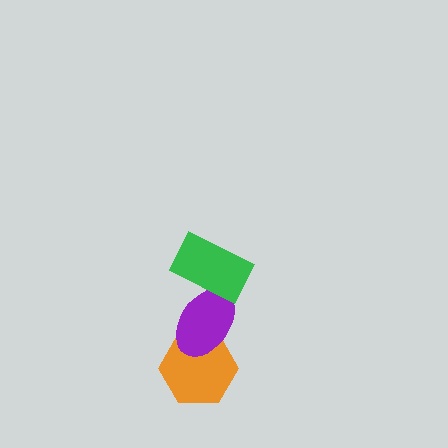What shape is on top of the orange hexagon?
The purple ellipse is on top of the orange hexagon.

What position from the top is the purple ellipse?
The purple ellipse is 2nd from the top.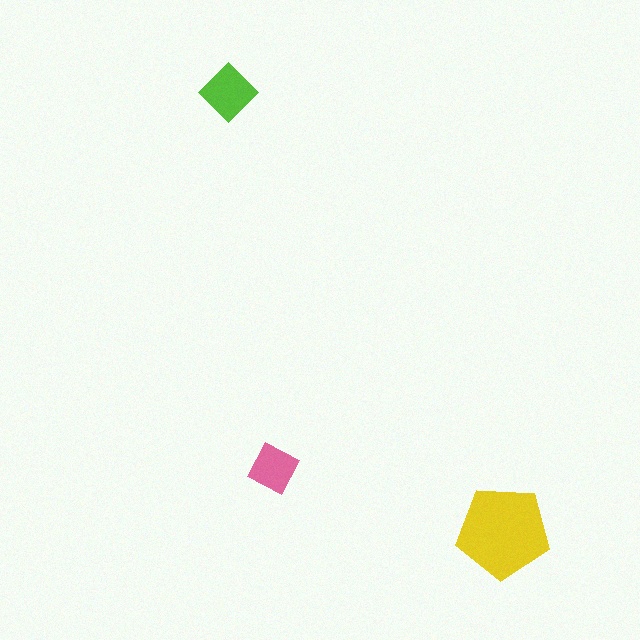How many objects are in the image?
There are 3 objects in the image.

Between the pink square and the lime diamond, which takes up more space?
The lime diamond.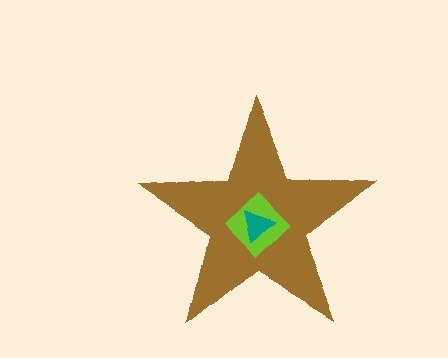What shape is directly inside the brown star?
The lime diamond.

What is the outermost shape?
The brown star.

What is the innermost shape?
The teal triangle.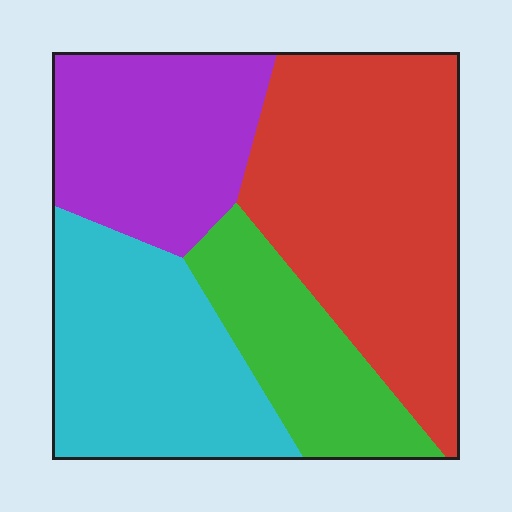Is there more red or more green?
Red.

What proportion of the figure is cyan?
Cyan covers 25% of the figure.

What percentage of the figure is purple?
Purple covers roughly 20% of the figure.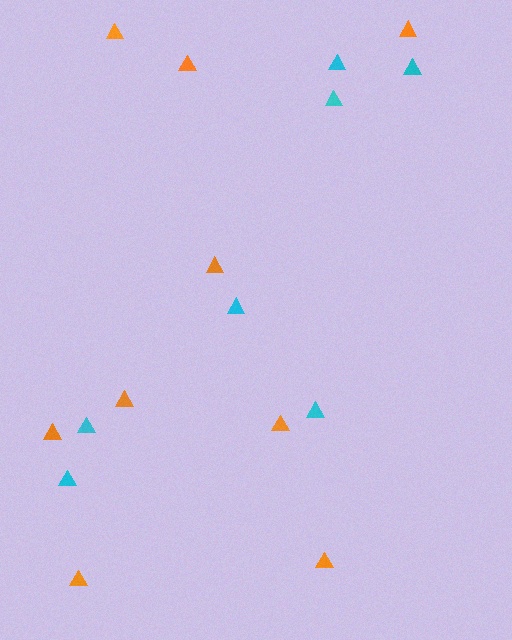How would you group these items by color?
There are 2 groups: one group of orange triangles (9) and one group of cyan triangles (7).